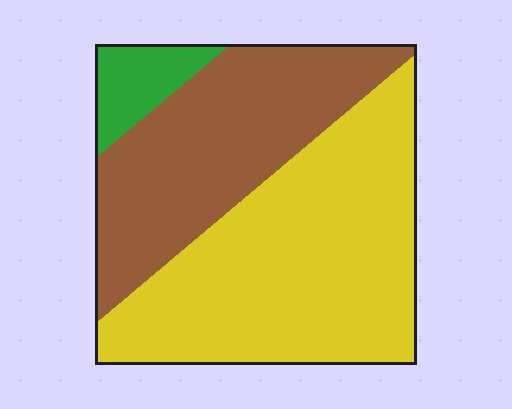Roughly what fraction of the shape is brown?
Brown covers 37% of the shape.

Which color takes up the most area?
Yellow, at roughly 55%.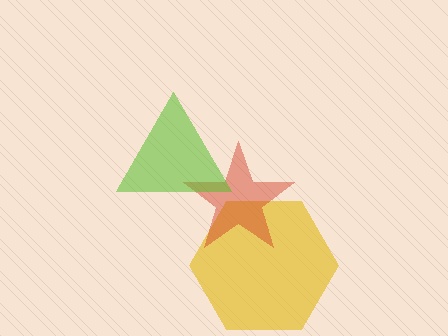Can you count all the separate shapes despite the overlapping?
Yes, there are 3 separate shapes.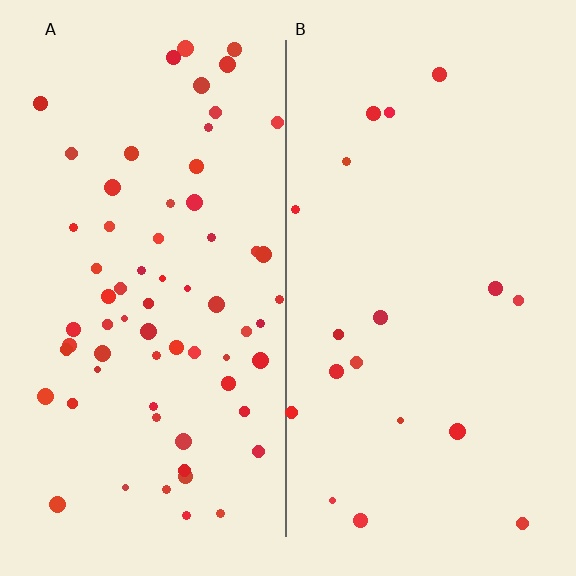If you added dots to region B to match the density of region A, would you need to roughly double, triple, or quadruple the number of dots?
Approximately quadruple.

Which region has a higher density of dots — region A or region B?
A (the left).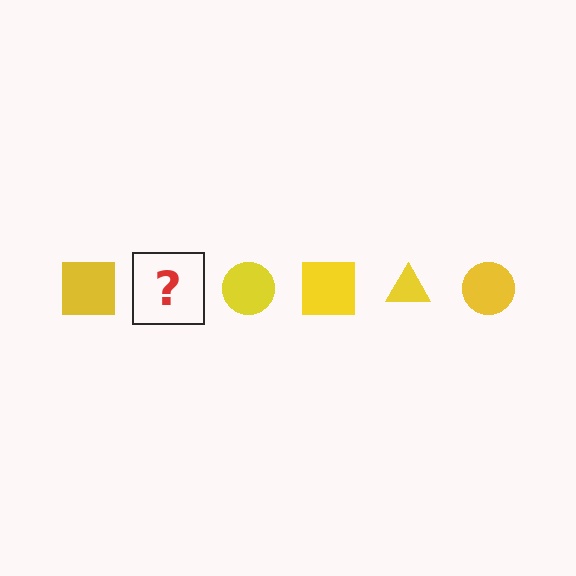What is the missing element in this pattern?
The missing element is a yellow triangle.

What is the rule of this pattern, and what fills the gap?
The rule is that the pattern cycles through square, triangle, circle shapes in yellow. The gap should be filled with a yellow triangle.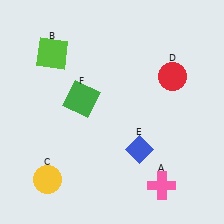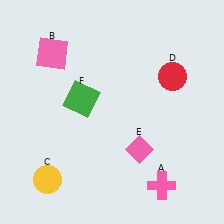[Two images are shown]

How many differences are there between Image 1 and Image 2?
There are 2 differences between the two images.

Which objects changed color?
B changed from lime to pink. E changed from blue to pink.